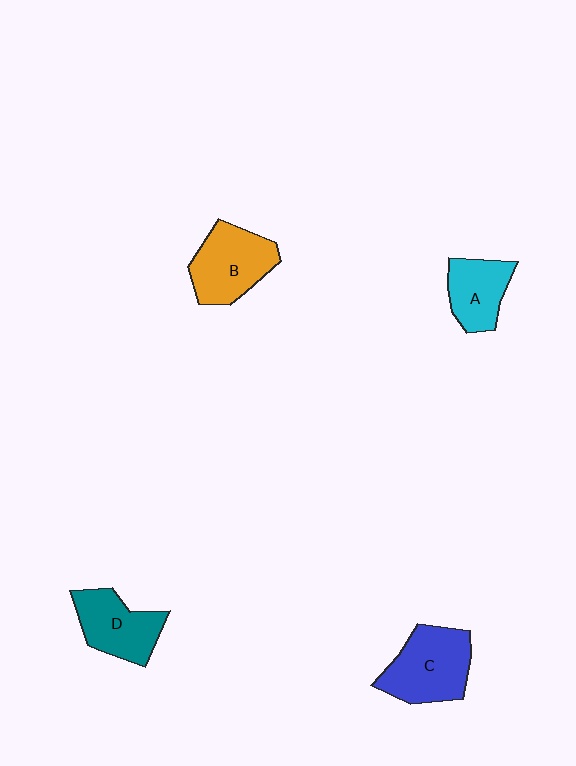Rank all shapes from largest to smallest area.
From largest to smallest: C (blue), B (orange), D (teal), A (cyan).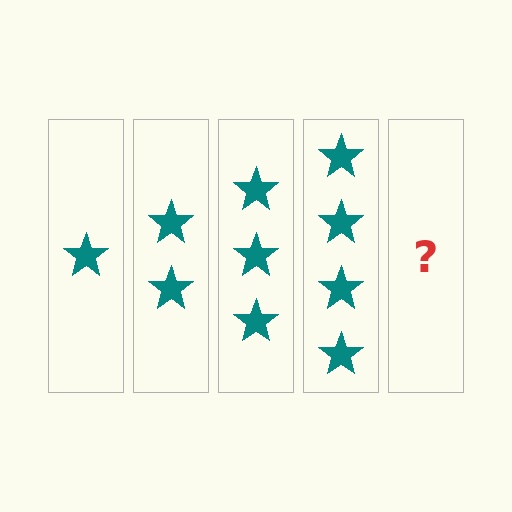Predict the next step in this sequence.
The next step is 5 stars.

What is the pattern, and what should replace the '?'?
The pattern is that each step adds one more star. The '?' should be 5 stars.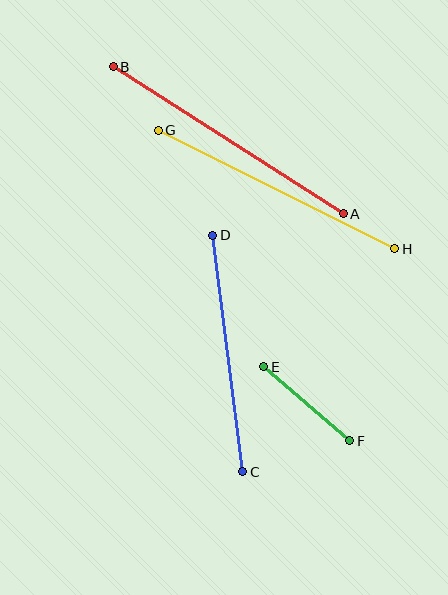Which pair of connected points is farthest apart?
Points A and B are farthest apart.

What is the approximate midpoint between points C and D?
The midpoint is at approximately (228, 354) pixels.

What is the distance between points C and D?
The distance is approximately 238 pixels.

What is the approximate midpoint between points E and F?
The midpoint is at approximately (307, 404) pixels.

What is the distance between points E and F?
The distance is approximately 114 pixels.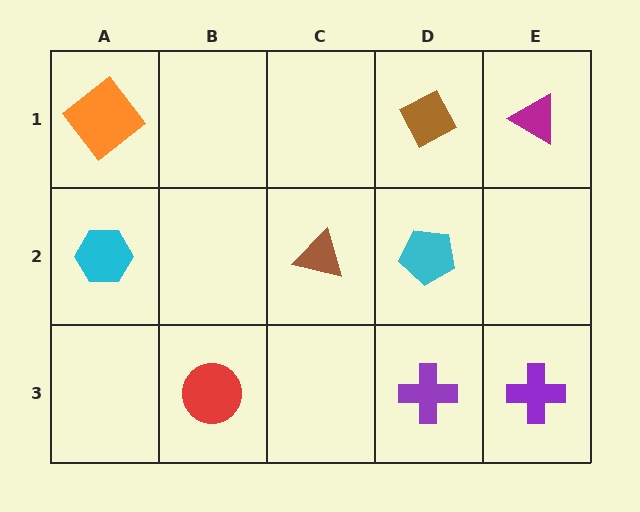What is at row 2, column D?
A cyan pentagon.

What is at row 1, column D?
A brown diamond.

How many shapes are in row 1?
3 shapes.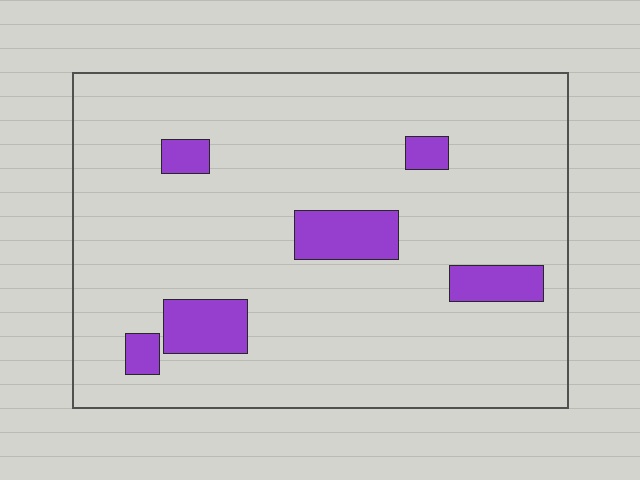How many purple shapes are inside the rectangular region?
6.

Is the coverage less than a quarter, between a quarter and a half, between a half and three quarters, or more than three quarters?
Less than a quarter.